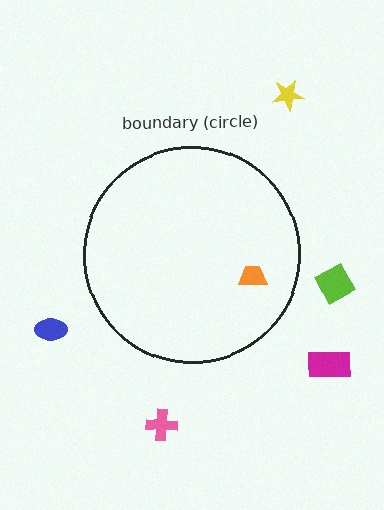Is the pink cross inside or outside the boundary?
Outside.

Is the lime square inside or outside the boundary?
Outside.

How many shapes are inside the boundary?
1 inside, 5 outside.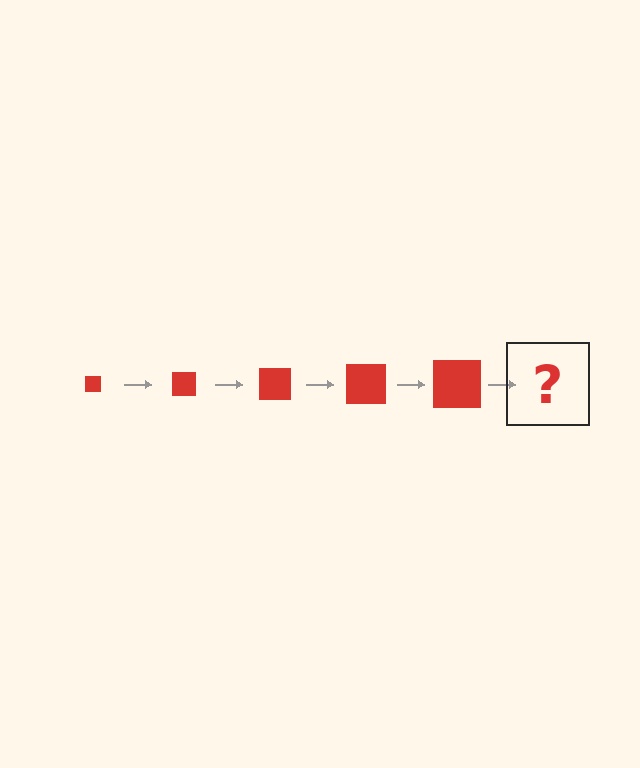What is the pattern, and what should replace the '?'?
The pattern is that the square gets progressively larger each step. The '?' should be a red square, larger than the previous one.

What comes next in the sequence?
The next element should be a red square, larger than the previous one.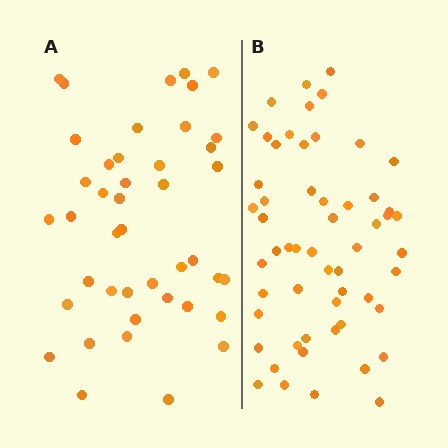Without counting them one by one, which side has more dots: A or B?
Region B (the right region) has more dots.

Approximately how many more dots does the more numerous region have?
Region B has approximately 15 more dots than region A.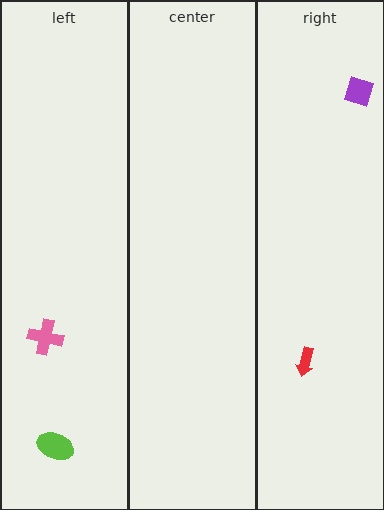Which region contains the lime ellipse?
The left region.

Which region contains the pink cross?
The left region.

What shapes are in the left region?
The lime ellipse, the pink cross.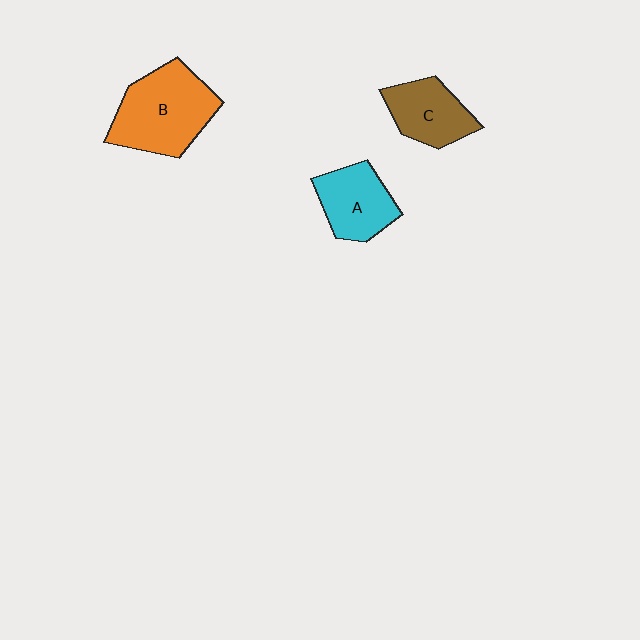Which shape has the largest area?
Shape B (orange).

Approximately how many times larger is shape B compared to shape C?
Approximately 1.6 times.